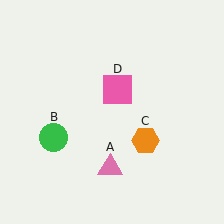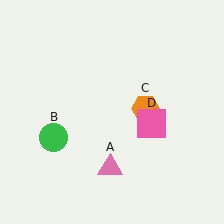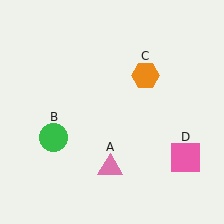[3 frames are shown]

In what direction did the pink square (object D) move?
The pink square (object D) moved down and to the right.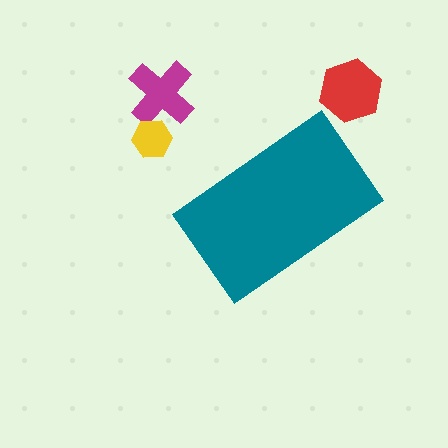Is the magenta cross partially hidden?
No, the magenta cross is fully visible.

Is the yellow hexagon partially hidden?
No, the yellow hexagon is fully visible.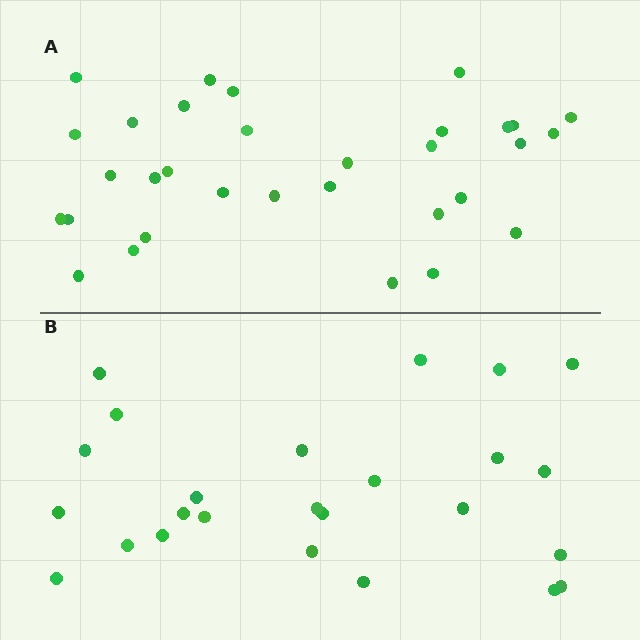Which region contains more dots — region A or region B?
Region A (the top region) has more dots.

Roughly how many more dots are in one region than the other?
Region A has roughly 8 or so more dots than region B.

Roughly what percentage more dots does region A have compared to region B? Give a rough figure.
About 30% more.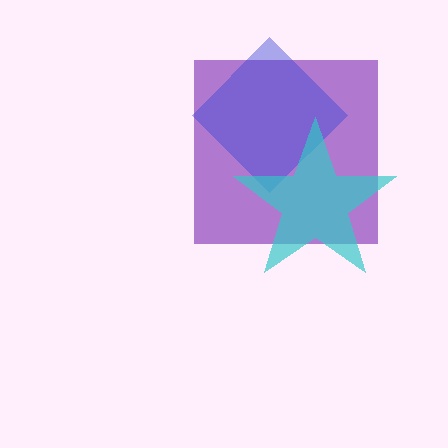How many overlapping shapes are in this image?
There are 3 overlapping shapes in the image.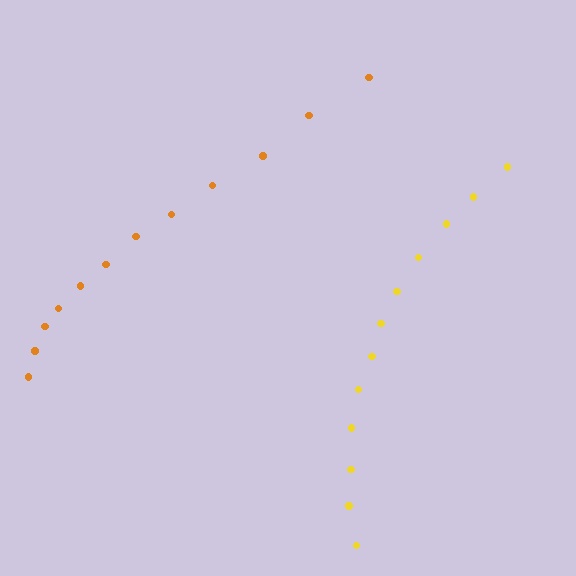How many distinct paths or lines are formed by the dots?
There are 2 distinct paths.